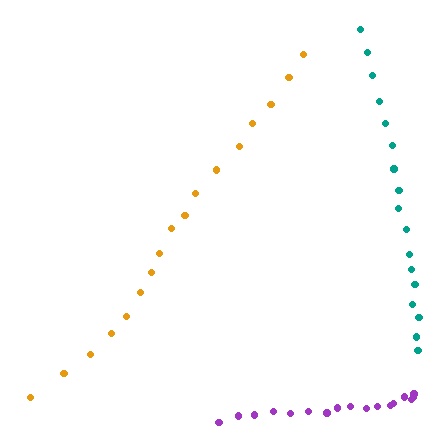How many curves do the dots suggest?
There are 3 distinct paths.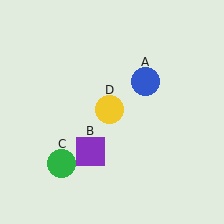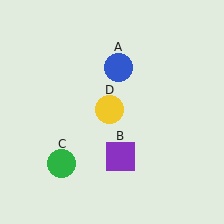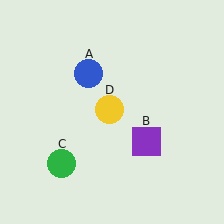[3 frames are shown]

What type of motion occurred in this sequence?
The blue circle (object A), purple square (object B) rotated counterclockwise around the center of the scene.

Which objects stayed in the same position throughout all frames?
Green circle (object C) and yellow circle (object D) remained stationary.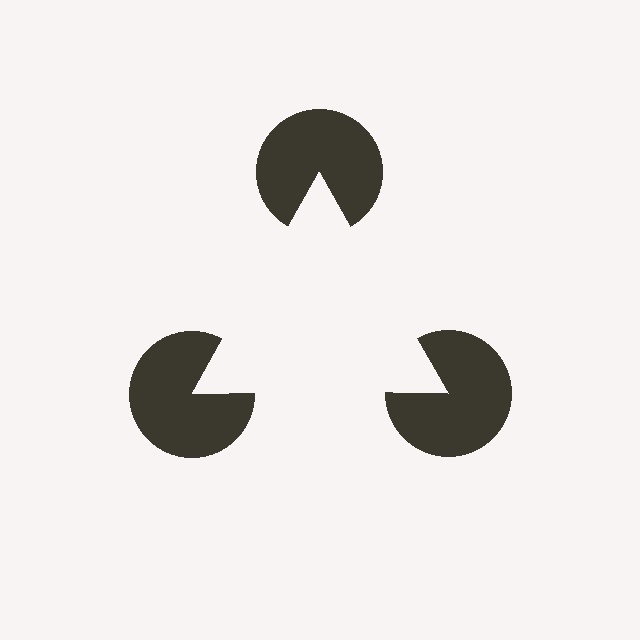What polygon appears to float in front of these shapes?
An illusory triangle — its edges are inferred from the aligned wedge cuts in the pac-man discs, not physically drawn.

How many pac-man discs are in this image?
There are 3 — one at each vertex of the illusory triangle.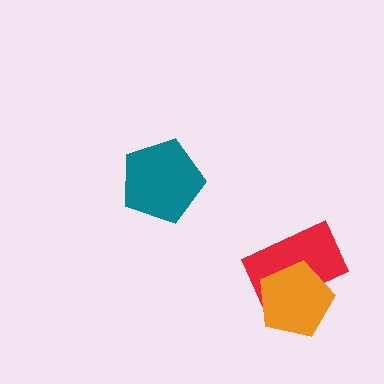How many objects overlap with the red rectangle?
1 object overlaps with the red rectangle.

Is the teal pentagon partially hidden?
No, no other shape covers it.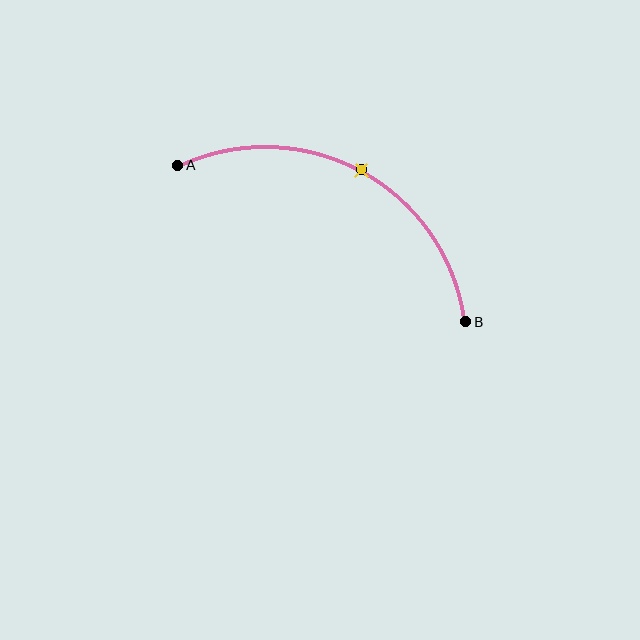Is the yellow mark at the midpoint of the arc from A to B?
Yes. The yellow mark lies on the arc at equal arc-length from both A and B — it is the arc midpoint.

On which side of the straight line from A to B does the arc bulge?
The arc bulges above the straight line connecting A and B.